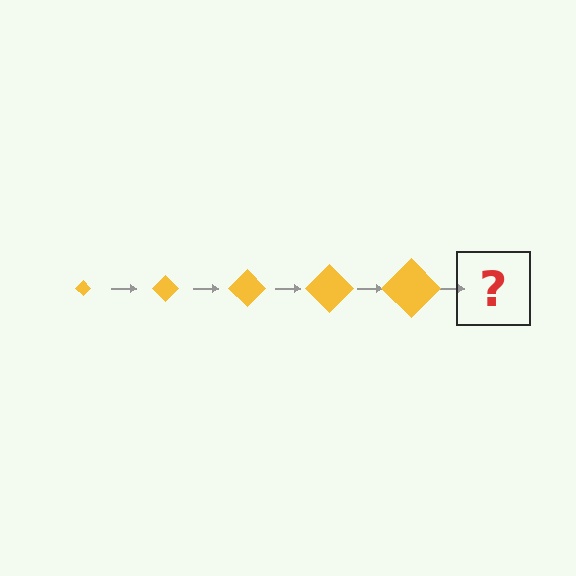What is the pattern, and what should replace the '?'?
The pattern is that the diamond gets progressively larger each step. The '?' should be a yellow diamond, larger than the previous one.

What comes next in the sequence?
The next element should be a yellow diamond, larger than the previous one.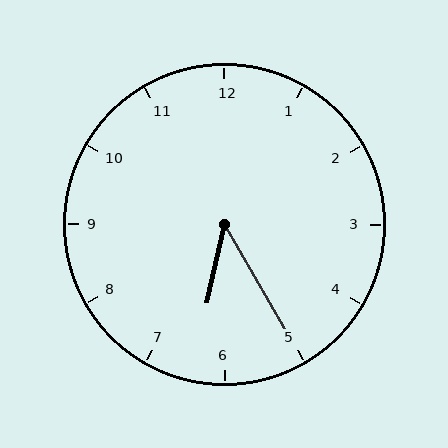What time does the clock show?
6:25.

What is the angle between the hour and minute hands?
Approximately 42 degrees.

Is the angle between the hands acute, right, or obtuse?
It is acute.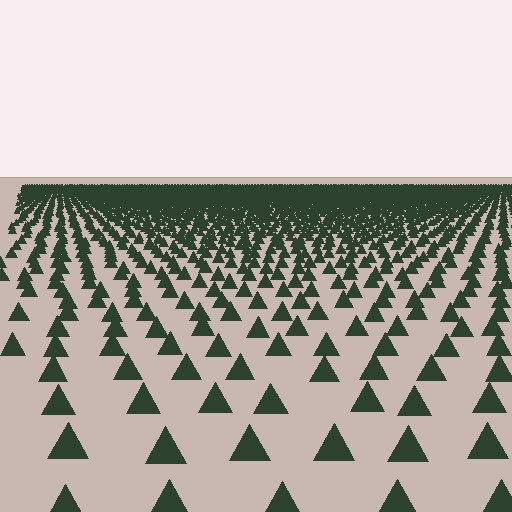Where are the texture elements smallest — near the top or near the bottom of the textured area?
Near the top.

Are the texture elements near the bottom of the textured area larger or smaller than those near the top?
Larger. Near the bottom, elements are closer to the viewer and appear at a bigger on-screen size.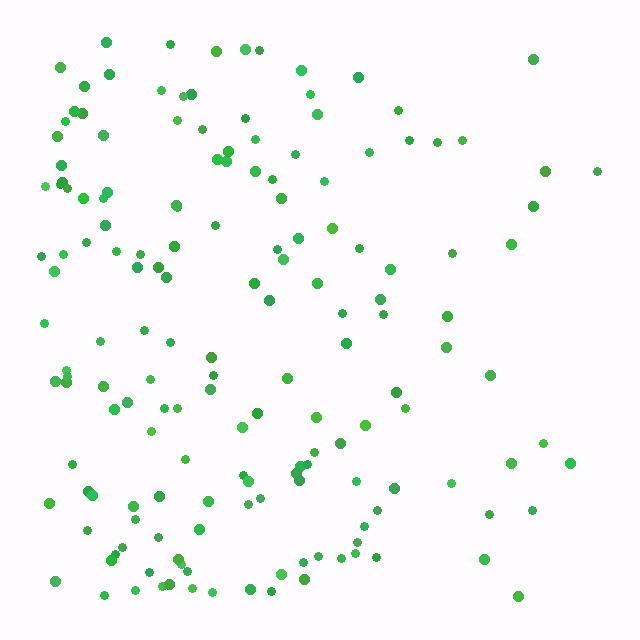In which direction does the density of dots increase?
From right to left, with the left side densest.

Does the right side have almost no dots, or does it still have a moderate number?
Still a moderate number, just noticeably fewer than the left.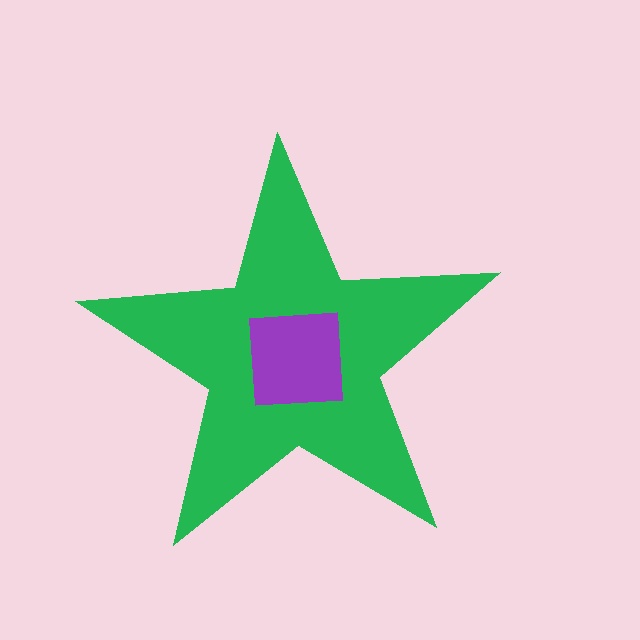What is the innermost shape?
The purple square.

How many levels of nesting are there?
2.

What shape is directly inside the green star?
The purple square.